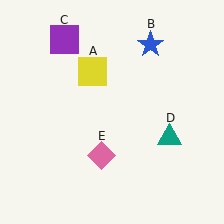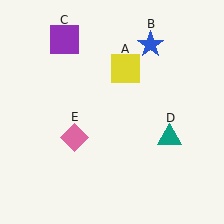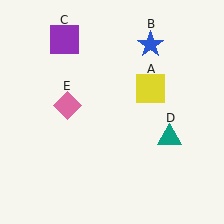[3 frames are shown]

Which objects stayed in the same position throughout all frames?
Blue star (object B) and purple square (object C) and teal triangle (object D) remained stationary.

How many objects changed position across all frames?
2 objects changed position: yellow square (object A), pink diamond (object E).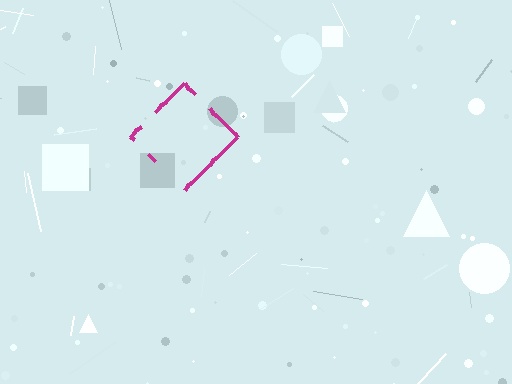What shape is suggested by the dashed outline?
The dashed outline suggests a diamond.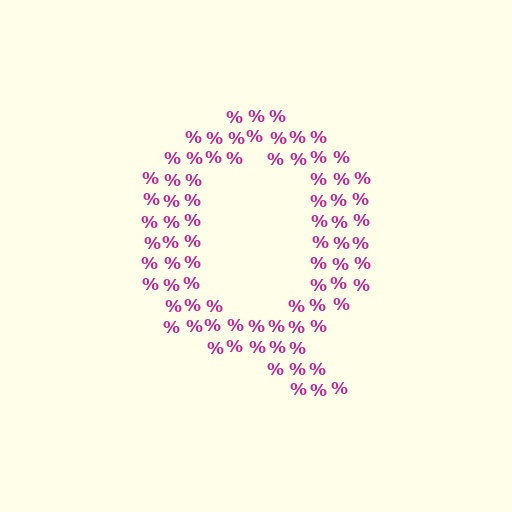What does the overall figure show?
The overall figure shows the letter Q.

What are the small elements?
The small elements are percent signs.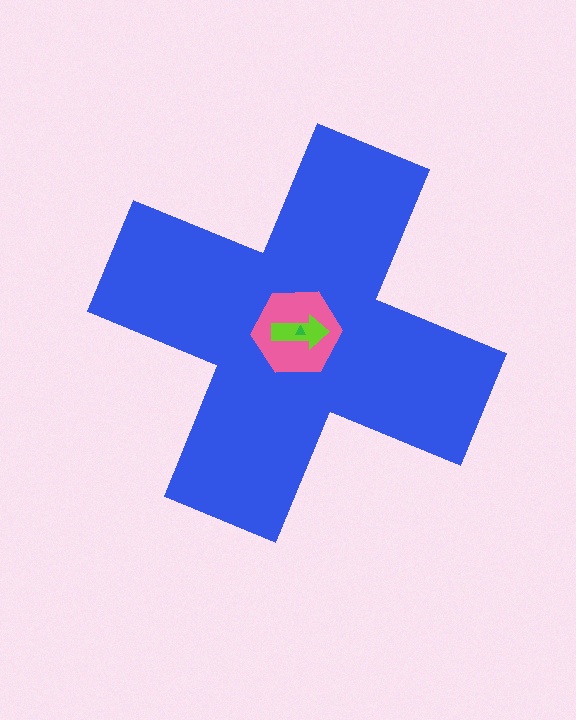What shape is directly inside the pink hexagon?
The lime arrow.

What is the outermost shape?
The blue cross.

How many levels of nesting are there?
4.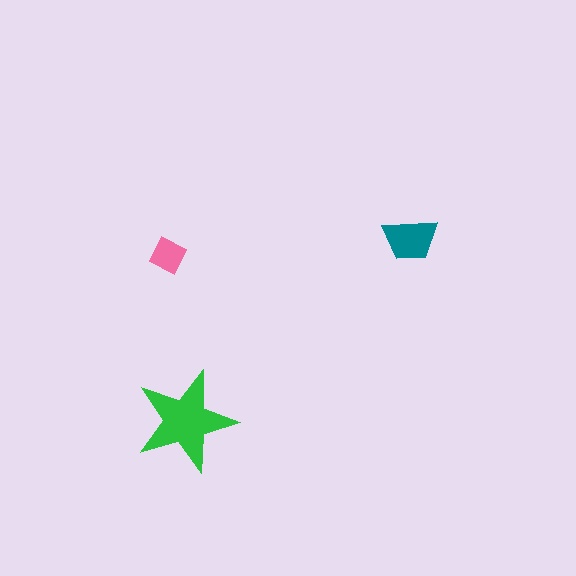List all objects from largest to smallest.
The green star, the teal trapezoid, the pink diamond.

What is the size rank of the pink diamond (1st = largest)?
3rd.